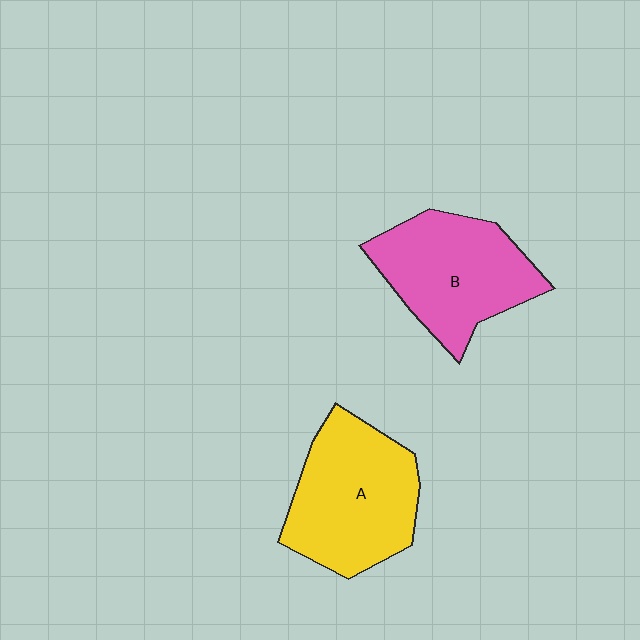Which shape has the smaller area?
Shape B (pink).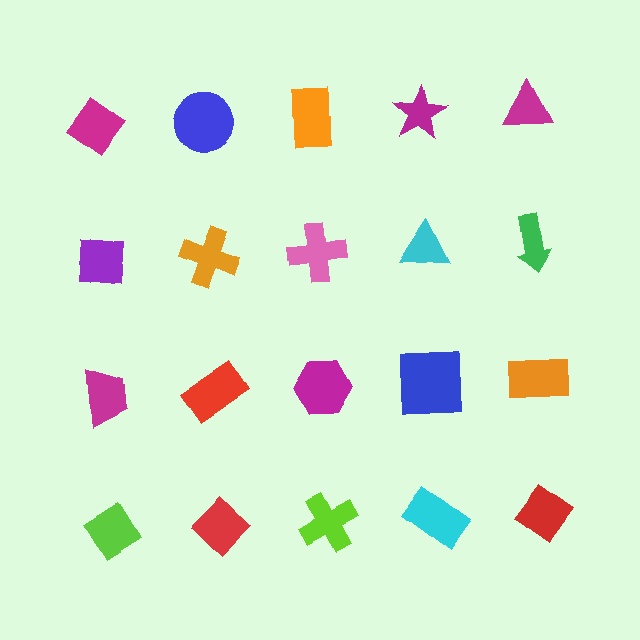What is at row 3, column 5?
An orange rectangle.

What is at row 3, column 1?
A magenta trapezoid.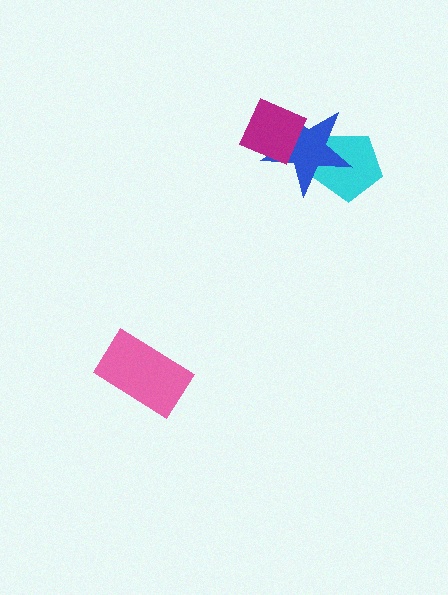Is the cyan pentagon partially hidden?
Yes, it is partially covered by another shape.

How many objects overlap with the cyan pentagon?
1 object overlaps with the cyan pentagon.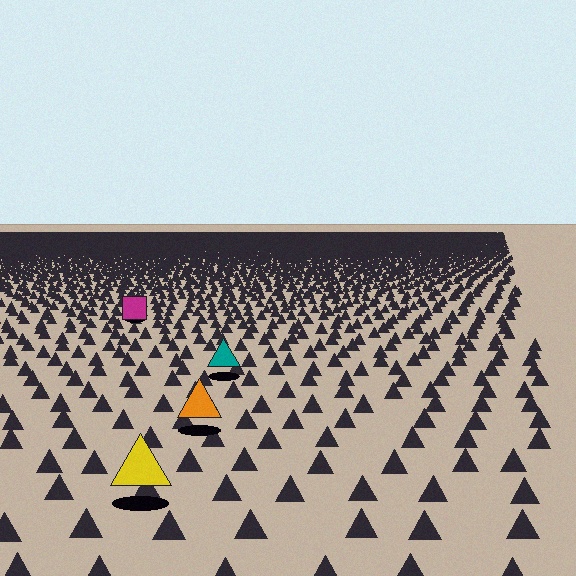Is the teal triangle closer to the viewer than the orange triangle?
No. The orange triangle is closer — you can tell from the texture gradient: the ground texture is coarser near it.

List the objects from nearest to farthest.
From nearest to farthest: the yellow triangle, the orange triangle, the teal triangle, the magenta square.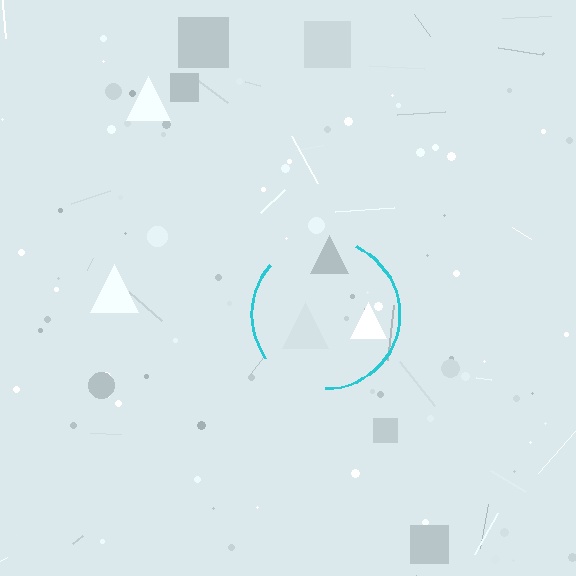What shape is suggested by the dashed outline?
The dashed outline suggests a circle.